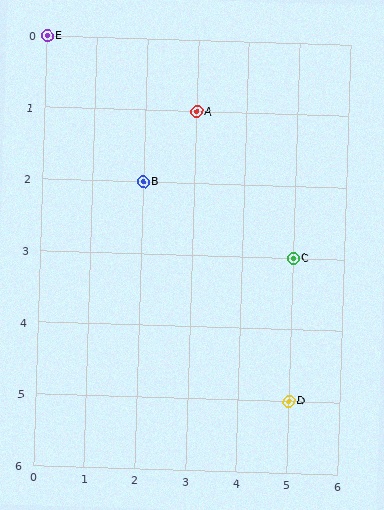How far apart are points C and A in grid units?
Points C and A are 2 columns and 2 rows apart (about 2.8 grid units diagonally).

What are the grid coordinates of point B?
Point B is at grid coordinates (2, 2).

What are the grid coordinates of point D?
Point D is at grid coordinates (5, 5).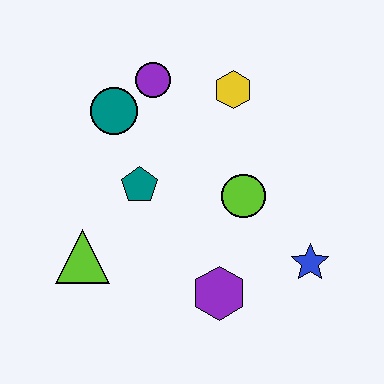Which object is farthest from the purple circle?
The blue star is farthest from the purple circle.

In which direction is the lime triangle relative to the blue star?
The lime triangle is to the left of the blue star.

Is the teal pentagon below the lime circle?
No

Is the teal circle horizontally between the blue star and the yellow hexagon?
No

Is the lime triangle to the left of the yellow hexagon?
Yes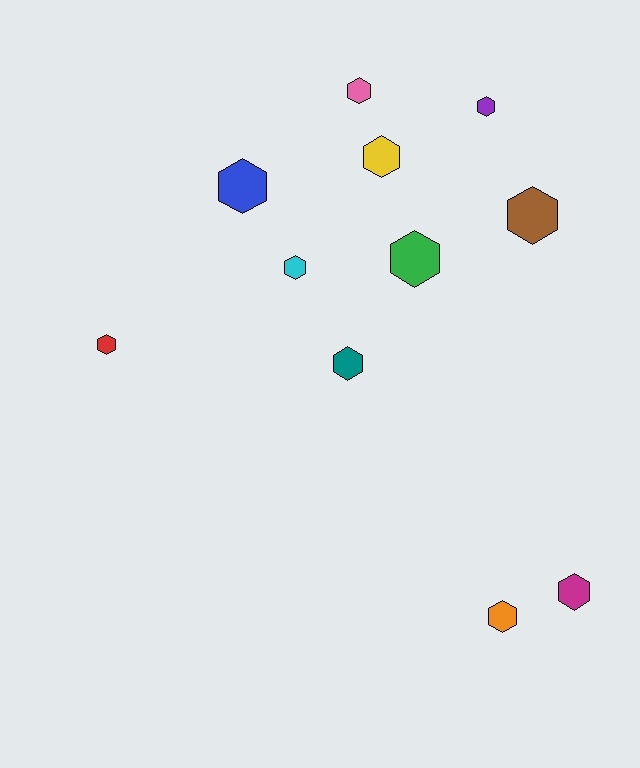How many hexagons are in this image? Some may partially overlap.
There are 11 hexagons.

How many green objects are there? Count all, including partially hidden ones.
There is 1 green object.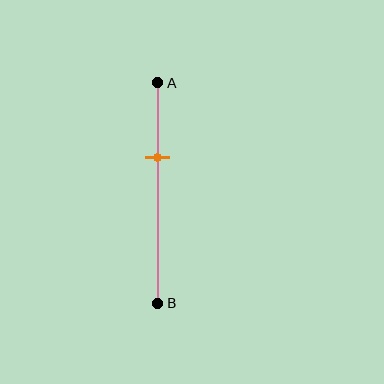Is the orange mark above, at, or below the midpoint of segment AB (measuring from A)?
The orange mark is above the midpoint of segment AB.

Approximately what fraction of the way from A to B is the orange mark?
The orange mark is approximately 35% of the way from A to B.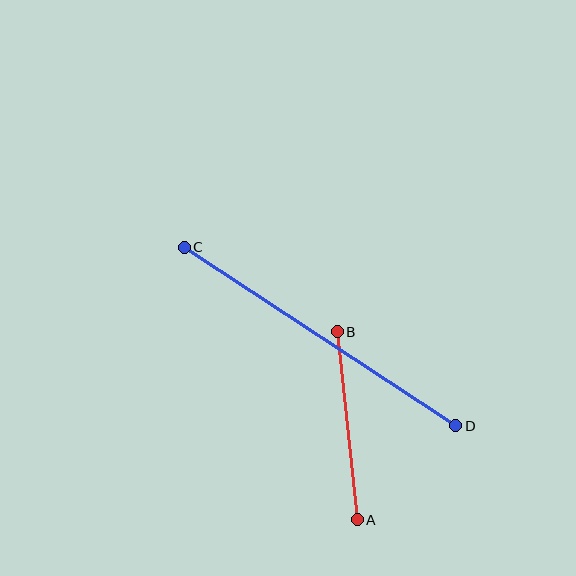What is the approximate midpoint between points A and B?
The midpoint is at approximately (347, 426) pixels.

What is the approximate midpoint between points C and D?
The midpoint is at approximately (320, 337) pixels.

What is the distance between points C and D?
The distance is approximately 325 pixels.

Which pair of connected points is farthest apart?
Points C and D are farthest apart.